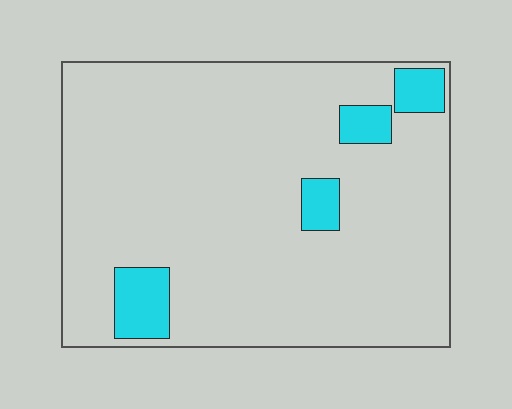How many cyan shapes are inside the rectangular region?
4.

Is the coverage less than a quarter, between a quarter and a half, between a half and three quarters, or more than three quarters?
Less than a quarter.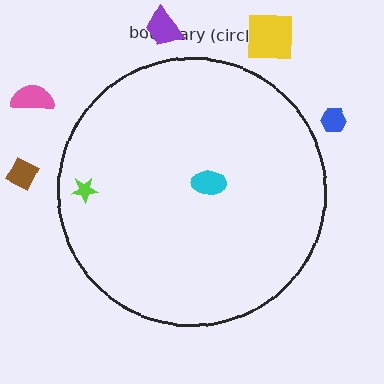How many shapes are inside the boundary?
2 inside, 5 outside.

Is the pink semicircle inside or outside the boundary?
Outside.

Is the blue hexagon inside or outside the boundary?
Outside.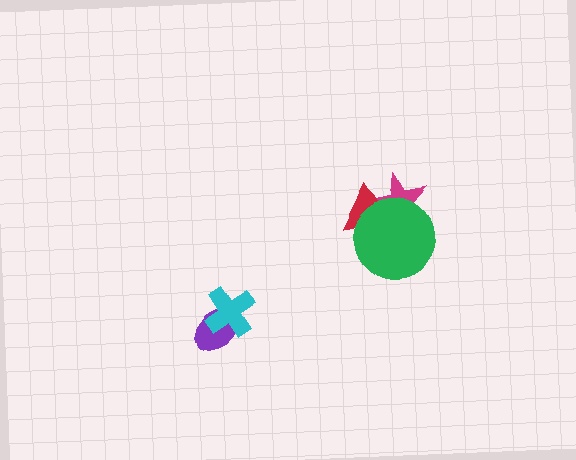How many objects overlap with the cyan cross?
1 object overlaps with the cyan cross.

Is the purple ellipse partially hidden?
Yes, it is partially covered by another shape.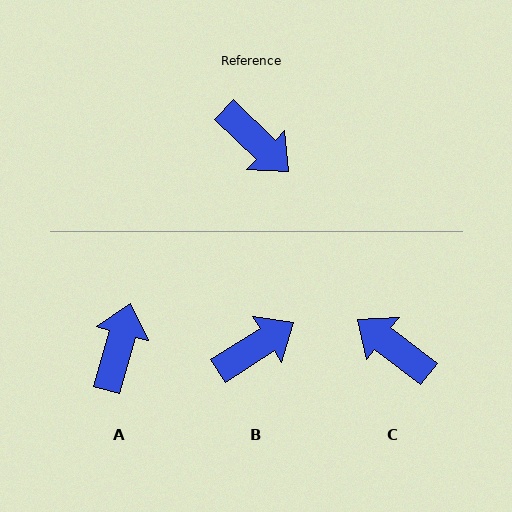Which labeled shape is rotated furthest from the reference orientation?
C, about 174 degrees away.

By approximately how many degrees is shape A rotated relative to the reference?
Approximately 119 degrees counter-clockwise.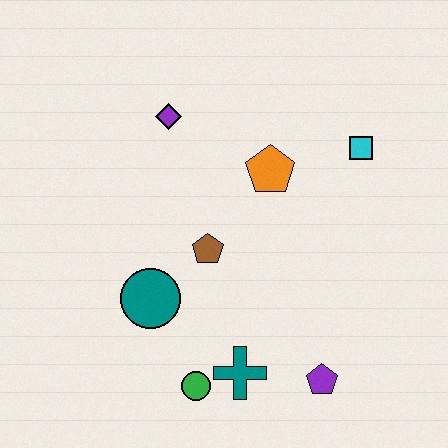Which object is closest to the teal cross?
The green circle is closest to the teal cross.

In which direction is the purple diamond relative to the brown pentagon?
The purple diamond is above the brown pentagon.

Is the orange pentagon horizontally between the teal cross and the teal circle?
No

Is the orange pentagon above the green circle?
Yes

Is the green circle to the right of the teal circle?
Yes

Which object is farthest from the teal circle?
The cyan square is farthest from the teal circle.